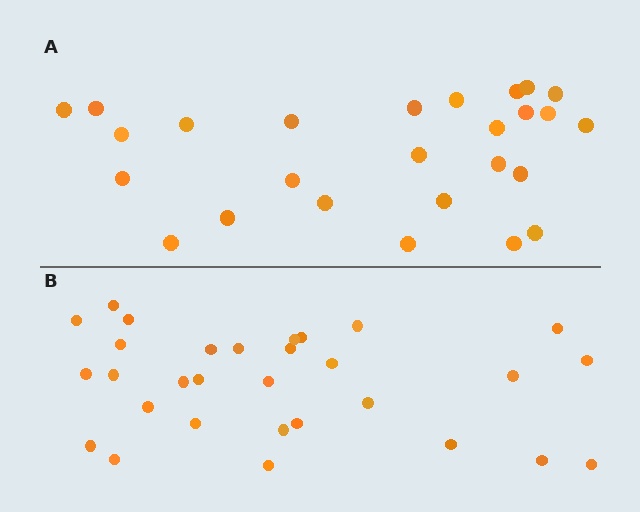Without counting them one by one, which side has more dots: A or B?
Region B (the bottom region) has more dots.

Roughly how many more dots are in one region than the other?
Region B has about 4 more dots than region A.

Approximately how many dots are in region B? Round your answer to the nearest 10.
About 30 dots.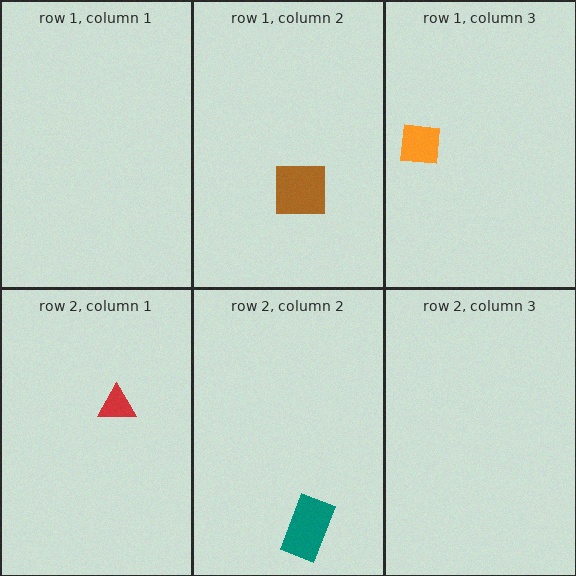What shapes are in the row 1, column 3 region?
The orange square.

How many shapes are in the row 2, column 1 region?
1.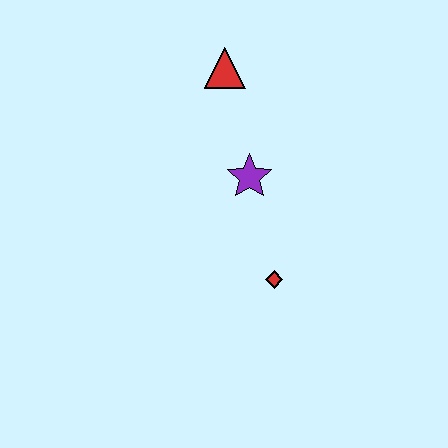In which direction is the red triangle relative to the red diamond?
The red triangle is above the red diamond.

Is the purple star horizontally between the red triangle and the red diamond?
Yes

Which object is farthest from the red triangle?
The red diamond is farthest from the red triangle.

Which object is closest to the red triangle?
The purple star is closest to the red triangle.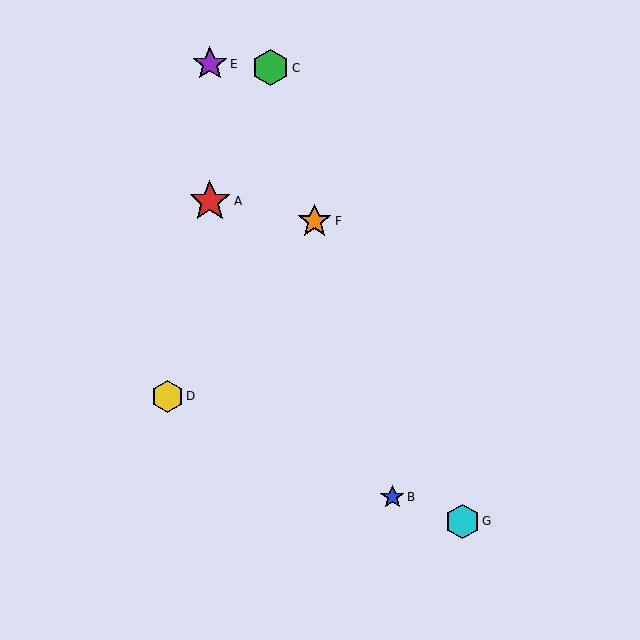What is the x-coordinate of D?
Object D is at x≈167.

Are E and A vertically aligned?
Yes, both are at x≈210.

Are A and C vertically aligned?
No, A is at x≈210 and C is at x≈271.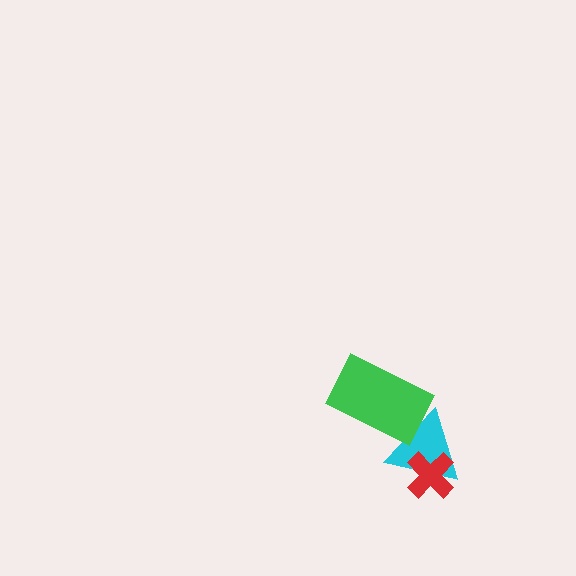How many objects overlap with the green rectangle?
1 object overlaps with the green rectangle.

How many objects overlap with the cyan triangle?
2 objects overlap with the cyan triangle.